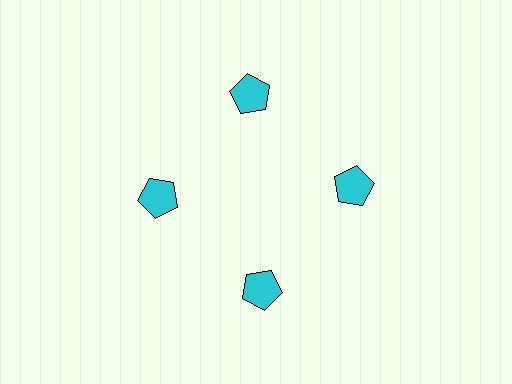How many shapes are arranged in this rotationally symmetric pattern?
There are 4 shapes, arranged in 4 groups of 1.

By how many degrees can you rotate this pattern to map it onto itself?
The pattern maps onto itself every 90 degrees of rotation.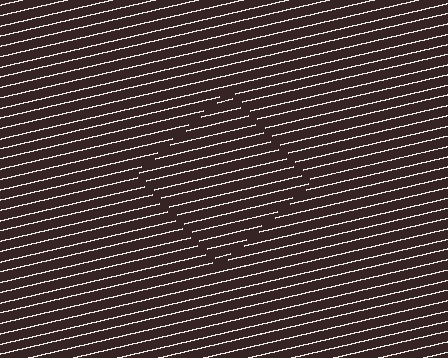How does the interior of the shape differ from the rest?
The interior of the shape contains the same grating, shifted by half a period — the contour is defined by the phase discontinuity where line-ends from the inner and outer gratings abut.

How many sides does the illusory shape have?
4 sides — the line-ends trace a square.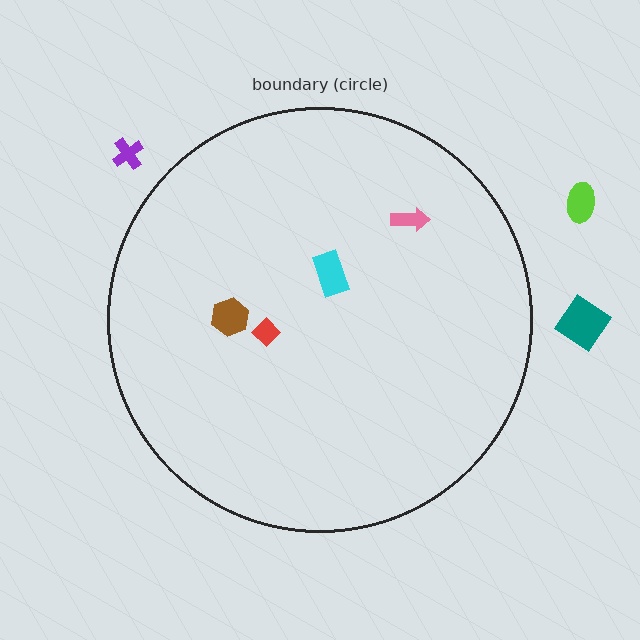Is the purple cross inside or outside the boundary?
Outside.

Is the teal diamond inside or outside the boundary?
Outside.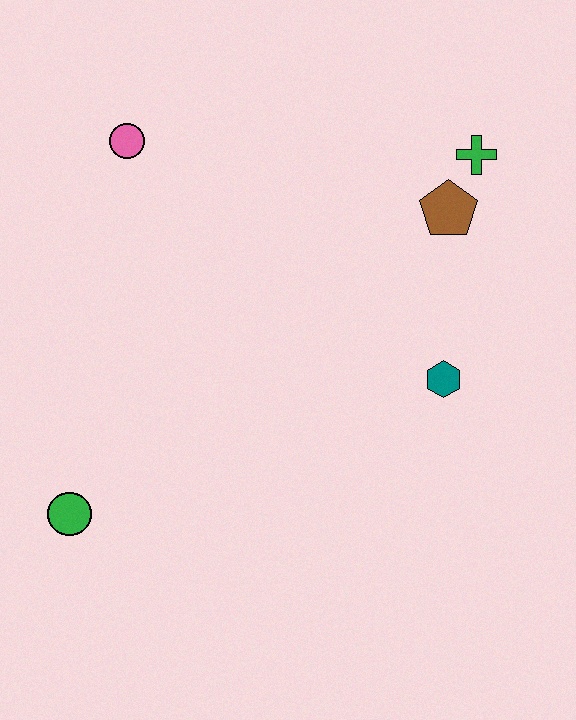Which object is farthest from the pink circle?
The teal hexagon is farthest from the pink circle.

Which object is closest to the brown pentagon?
The green cross is closest to the brown pentagon.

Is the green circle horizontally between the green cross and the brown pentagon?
No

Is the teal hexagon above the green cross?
No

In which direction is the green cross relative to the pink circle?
The green cross is to the right of the pink circle.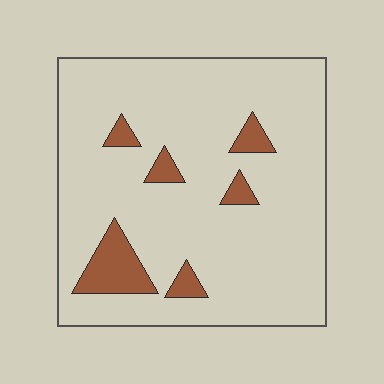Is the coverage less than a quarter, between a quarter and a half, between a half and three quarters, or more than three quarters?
Less than a quarter.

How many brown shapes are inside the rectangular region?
6.